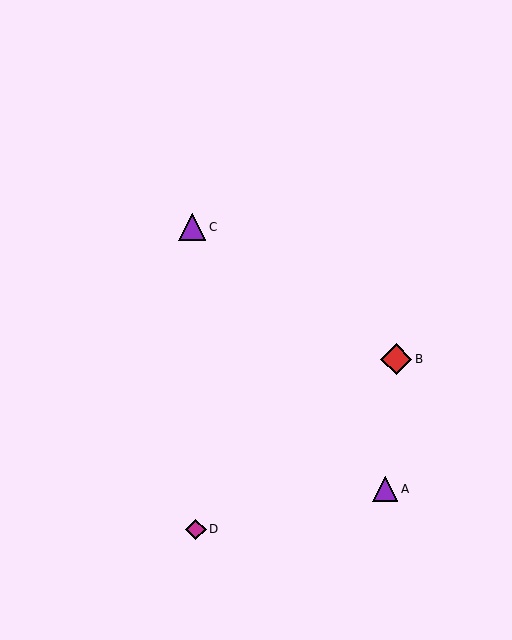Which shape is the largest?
The red diamond (labeled B) is the largest.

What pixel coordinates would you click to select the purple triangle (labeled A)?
Click at (385, 489) to select the purple triangle A.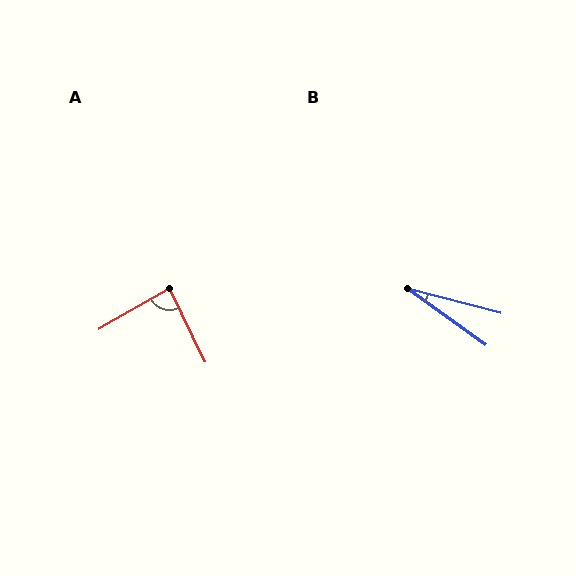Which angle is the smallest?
B, at approximately 21 degrees.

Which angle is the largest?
A, at approximately 86 degrees.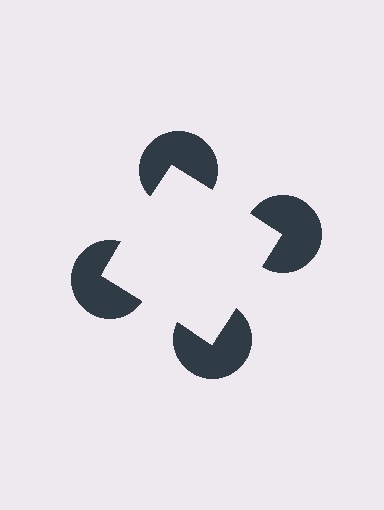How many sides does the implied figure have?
4 sides.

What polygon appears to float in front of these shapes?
An illusory square — its edges are inferred from the aligned wedge cuts in the pac-man discs, not physically drawn.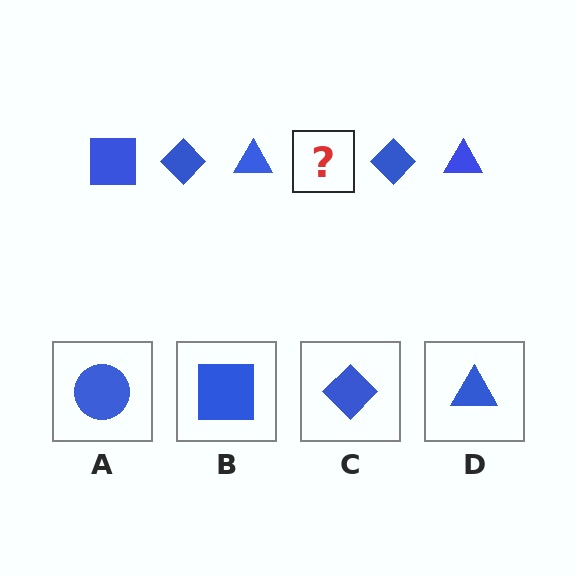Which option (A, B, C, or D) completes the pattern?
B.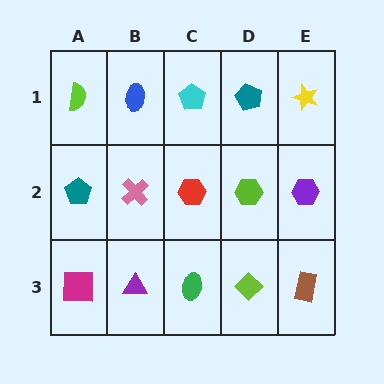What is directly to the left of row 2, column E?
A lime hexagon.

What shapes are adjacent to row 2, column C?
A cyan pentagon (row 1, column C), a green ellipse (row 3, column C), a pink cross (row 2, column B), a lime hexagon (row 2, column D).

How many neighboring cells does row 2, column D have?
4.